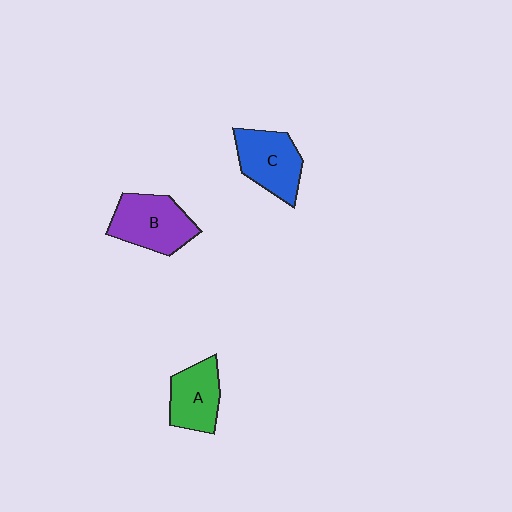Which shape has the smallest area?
Shape A (green).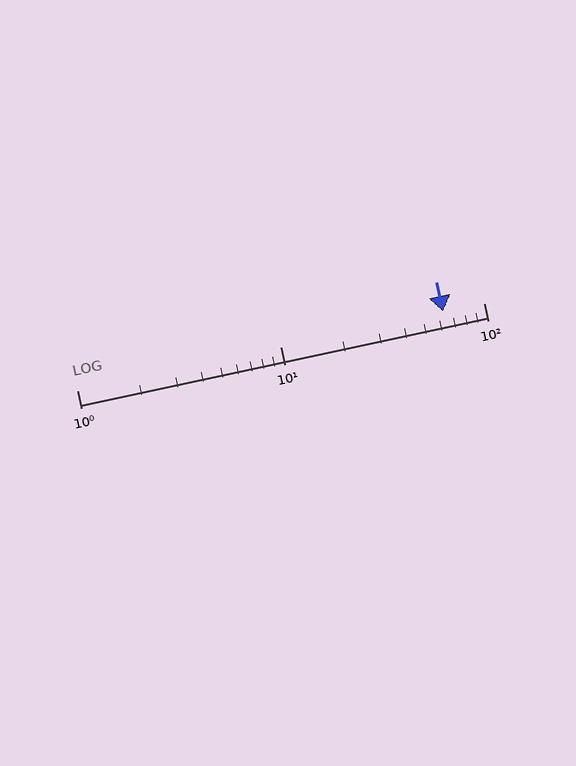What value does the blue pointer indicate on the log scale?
The pointer indicates approximately 63.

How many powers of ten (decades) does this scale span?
The scale spans 2 decades, from 1 to 100.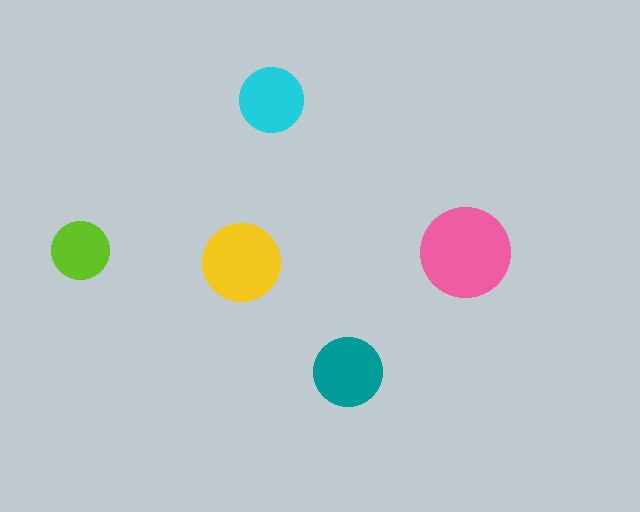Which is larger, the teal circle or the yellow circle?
The yellow one.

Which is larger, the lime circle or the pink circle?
The pink one.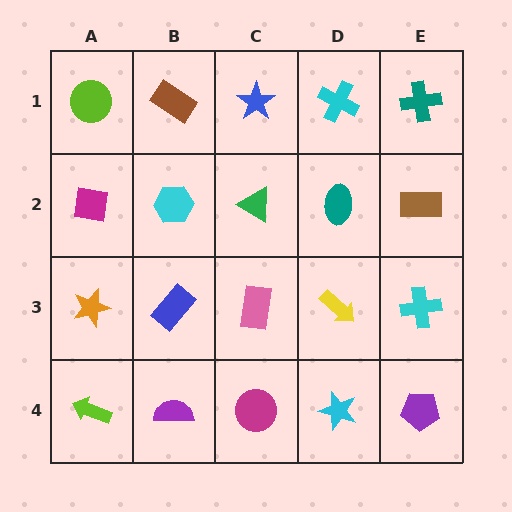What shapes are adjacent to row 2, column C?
A blue star (row 1, column C), a pink rectangle (row 3, column C), a cyan hexagon (row 2, column B), a teal ellipse (row 2, column D).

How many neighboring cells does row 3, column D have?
4.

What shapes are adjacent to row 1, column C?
A green triangle (row 2, column C), a brown rectangle (row 1, column B), a cyan cross (row 1, column D).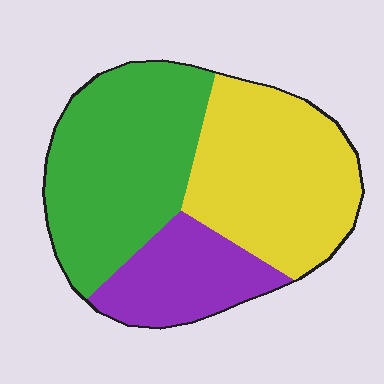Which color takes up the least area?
Purple, at roughly 20%.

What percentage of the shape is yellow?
Yellow takes up about two fifths (2/5) of the shape.